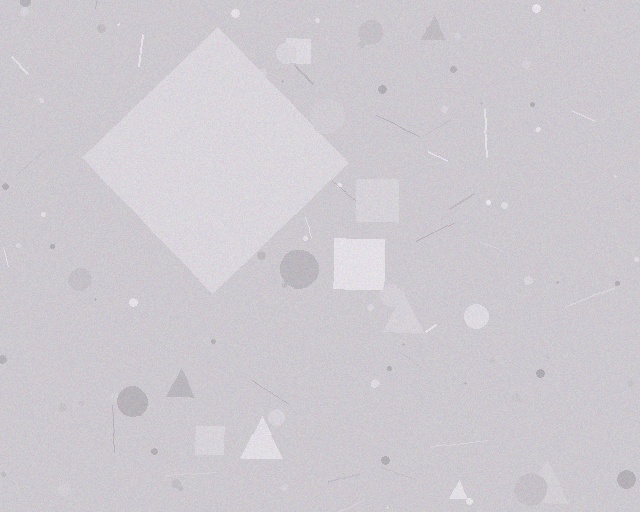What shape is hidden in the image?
A diamond is hidden in the image.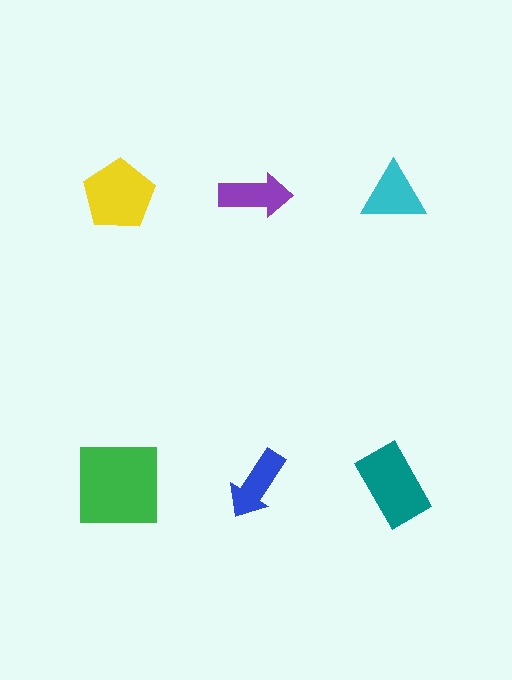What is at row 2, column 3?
A teal rectangle.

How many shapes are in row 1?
3 shapes.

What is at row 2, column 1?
A green square.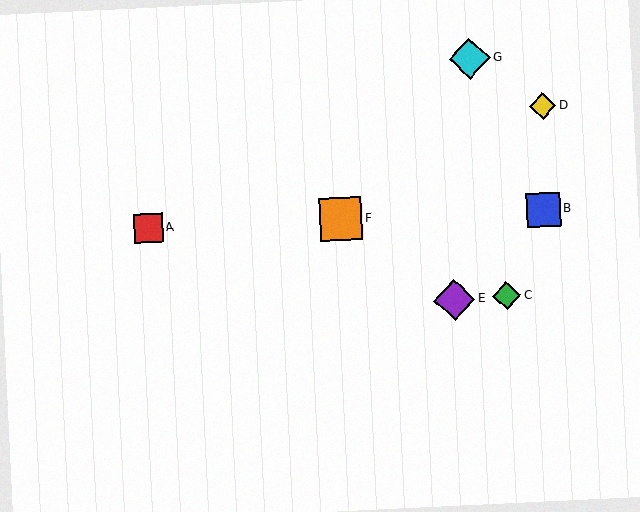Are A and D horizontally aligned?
No, A is at y≈228 and D is at y≈106.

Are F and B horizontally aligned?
Yes, both are at y≈219.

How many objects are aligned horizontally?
3 objects (A, B, F) are aligned horizontally.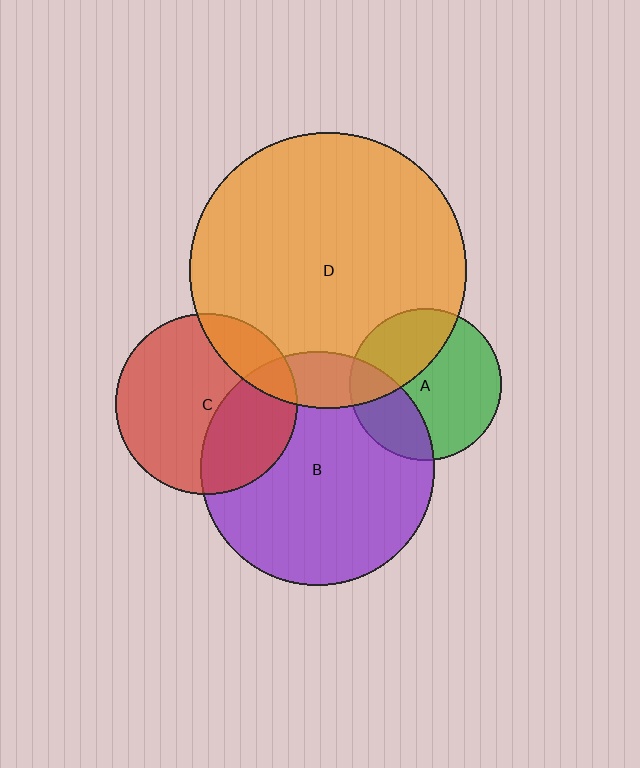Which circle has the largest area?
Circle D (orange).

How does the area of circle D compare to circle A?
Approximately 3.3 times.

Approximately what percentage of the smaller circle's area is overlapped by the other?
Approximately 35%.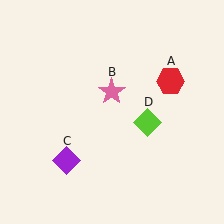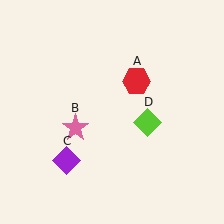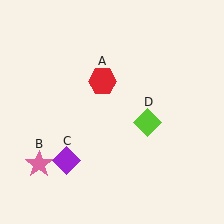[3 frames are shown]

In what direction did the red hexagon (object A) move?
The red hexagon (object A) moved left.